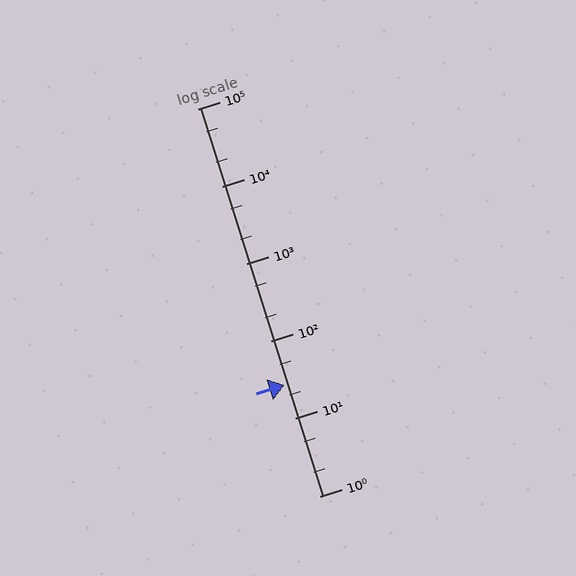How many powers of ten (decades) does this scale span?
The scale spans 5 decades, from 1 to 100000.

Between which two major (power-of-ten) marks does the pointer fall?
The pointer is between 10 and 100.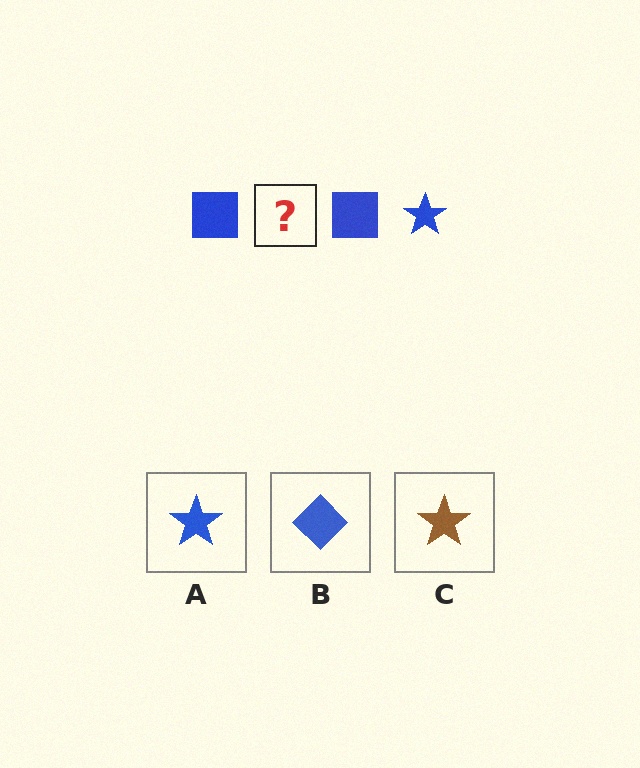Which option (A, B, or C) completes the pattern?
A.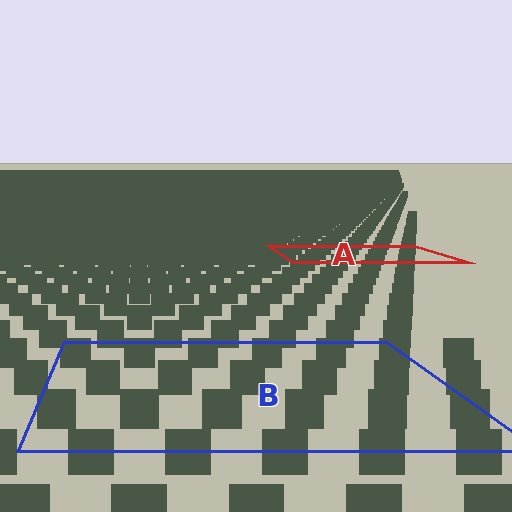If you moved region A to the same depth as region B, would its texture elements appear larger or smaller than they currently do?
They would appear larger. At a closer depth, the same texture elements are projected at a bigger on-screen size.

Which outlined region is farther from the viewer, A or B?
Region A is farther from the viewer — the texture elements inside it appear smaller and more densely packed.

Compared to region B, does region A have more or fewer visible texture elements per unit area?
Region A has more texture elements per unit area — they are packed more densely because it is farther away.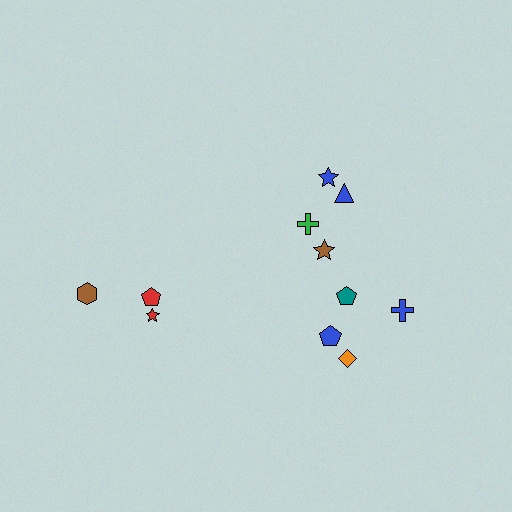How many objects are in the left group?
There are 3 objects.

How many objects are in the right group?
There are 8 objects.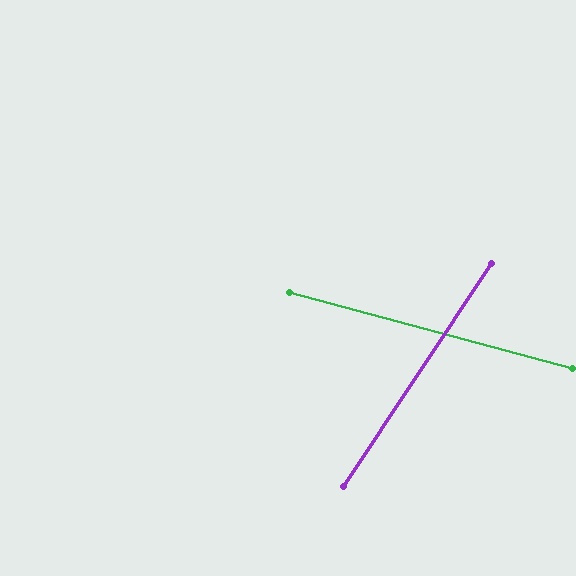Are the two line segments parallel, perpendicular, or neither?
Neither parallel nor perpendicular — they differ by about 72°.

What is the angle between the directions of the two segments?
Approximately 72 degrees.